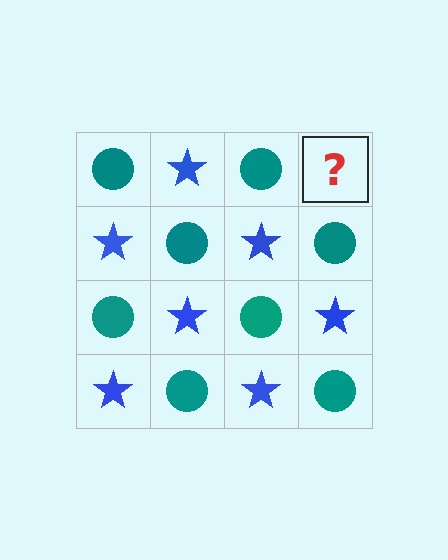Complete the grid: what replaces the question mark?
The question mark should be replaced with a blue star.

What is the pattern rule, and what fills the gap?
The rule is that it alternates teal circle and blue star in a checkerboard pattern. The gap should be filled with a blue star.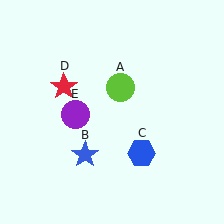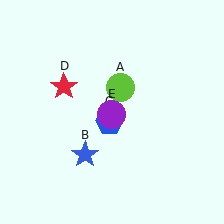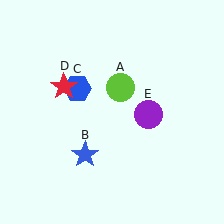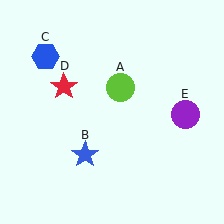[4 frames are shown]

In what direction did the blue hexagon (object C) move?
The blue hexagon (object C) moved up and to the left.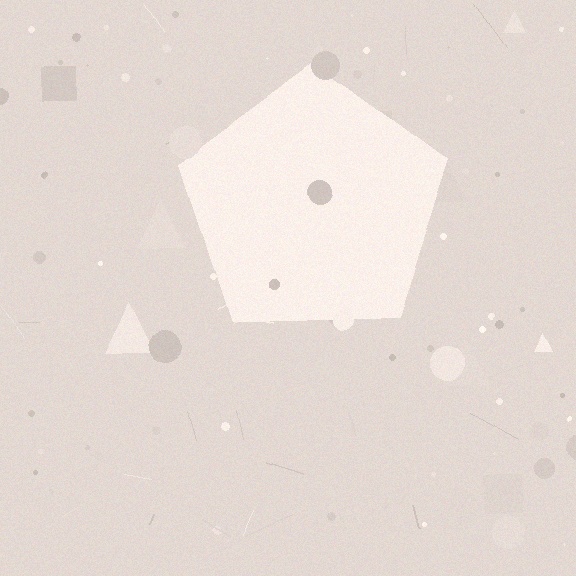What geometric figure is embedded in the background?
A pentagon is embedded in the background.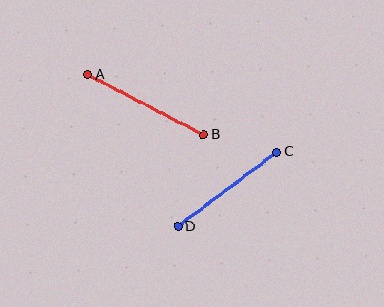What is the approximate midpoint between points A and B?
The midpoint is at approximately (146, 105) pixels.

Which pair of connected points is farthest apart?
Points A and B are farthest apart.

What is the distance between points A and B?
The distance is approximately 131 pixels.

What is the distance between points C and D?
The distance is approximately 124 pixels.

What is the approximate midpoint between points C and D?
The midpoint is at approximately (227, 189) pixels.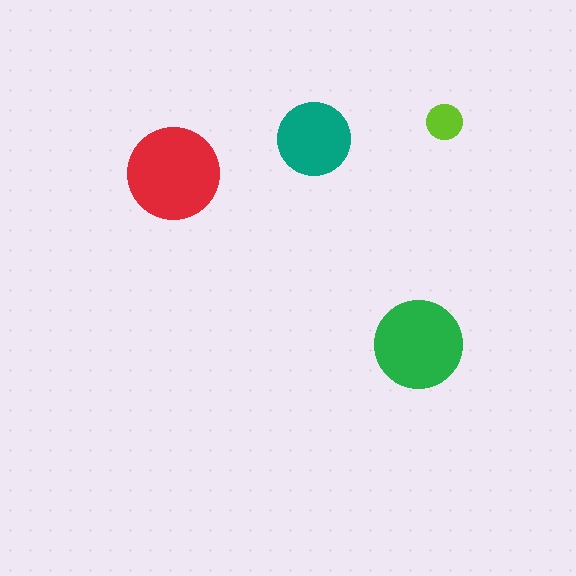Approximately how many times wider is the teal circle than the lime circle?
About 2 times wider.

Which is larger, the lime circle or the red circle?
The red one.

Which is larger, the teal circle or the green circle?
The green one.